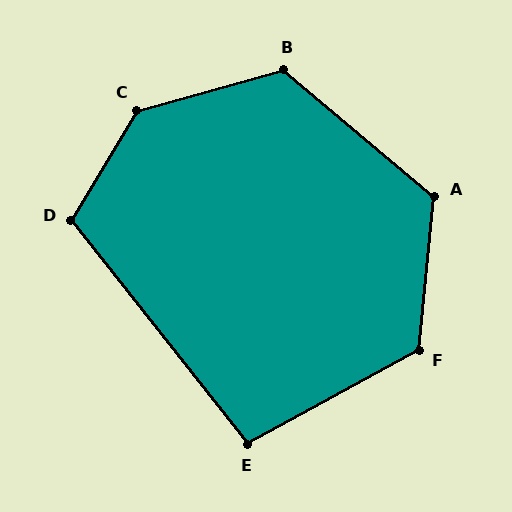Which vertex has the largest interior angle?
C, at approximately 136 degrees.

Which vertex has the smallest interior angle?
E, at approximately 100 degrees.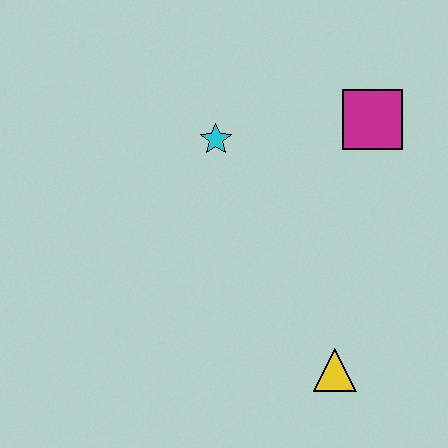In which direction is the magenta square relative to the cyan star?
The magenta square is to the right of the cyan star.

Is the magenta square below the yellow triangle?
No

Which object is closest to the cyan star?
The magenta square is closest to the cyan star.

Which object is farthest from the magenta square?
The yellow triangle is farthest from the magenta square.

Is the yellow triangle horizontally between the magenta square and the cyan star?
Yes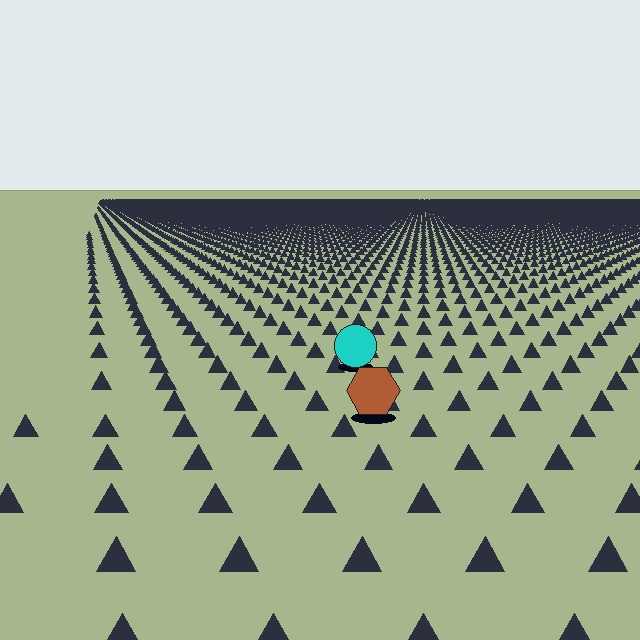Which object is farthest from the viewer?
The cyan circle is farthest from the viewer. It appears smaller and the ground texture around it is denser.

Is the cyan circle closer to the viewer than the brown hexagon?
No. The brown hexagon is closer — you can tell from the texture gradient: the ground texture is coarser near it.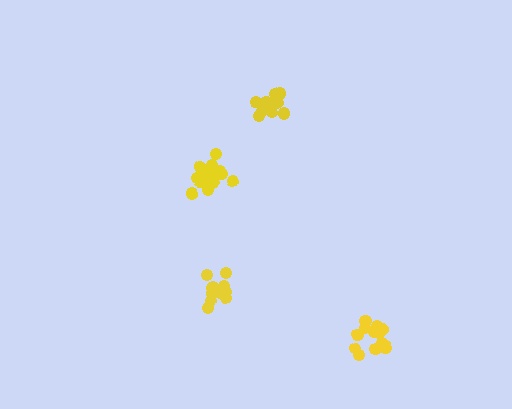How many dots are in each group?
Group 1: 12 dots, Group 2: 18 dots, Group 3: 13 dots, Group 4: 14 dots (57 total).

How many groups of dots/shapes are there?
There are 4 groups.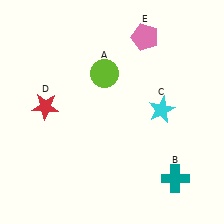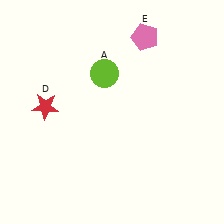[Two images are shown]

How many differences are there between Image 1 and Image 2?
There are 2 differences between the two images.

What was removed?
The teal cross (B), the cyan star (C) were removed in Image 2.